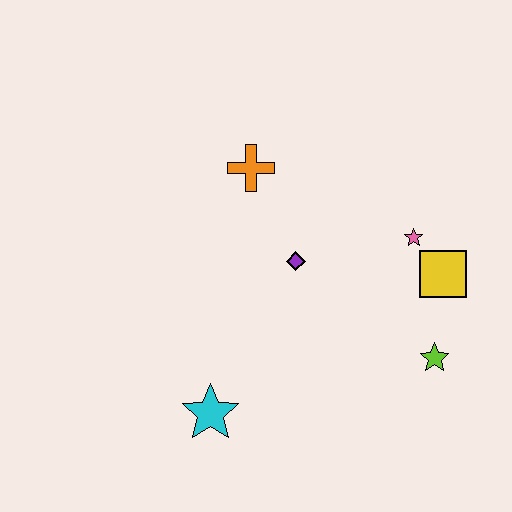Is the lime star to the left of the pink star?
No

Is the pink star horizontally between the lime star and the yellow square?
No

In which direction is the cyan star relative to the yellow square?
The cyan star is to the left of the yellow square.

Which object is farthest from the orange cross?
The lime star is farthest from the orange cross.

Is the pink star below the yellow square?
No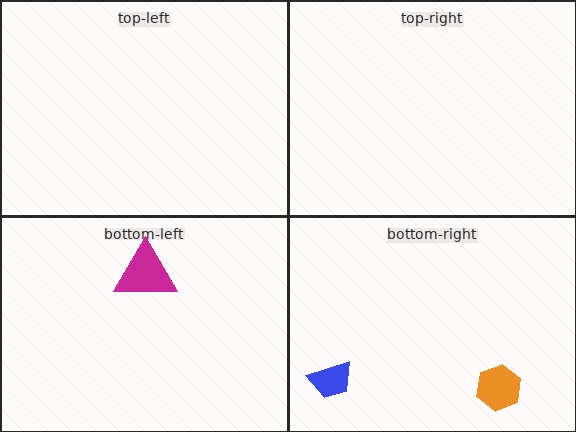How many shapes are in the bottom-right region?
2.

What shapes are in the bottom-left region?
The magenta triangle.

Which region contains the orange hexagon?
The bottom-right region.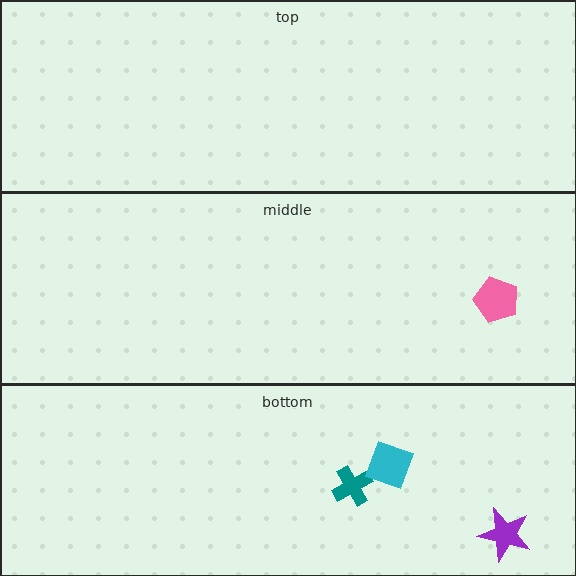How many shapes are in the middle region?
1.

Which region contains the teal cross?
The bottom region.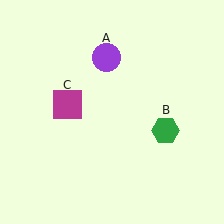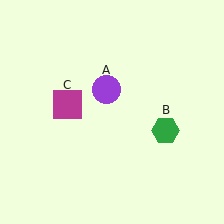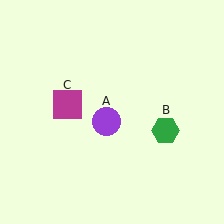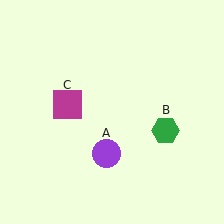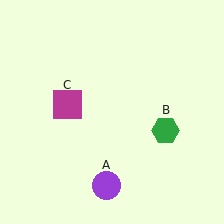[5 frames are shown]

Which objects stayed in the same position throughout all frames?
Green hexagon (object B) and magenta square (object C) remained stationary.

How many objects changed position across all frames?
1 object changed position: purple circle (object A).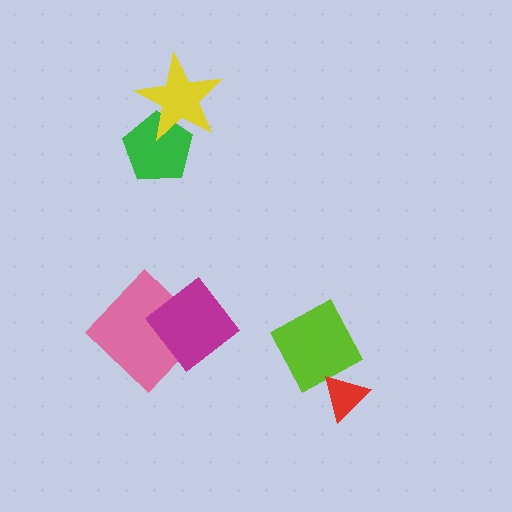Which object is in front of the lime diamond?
The red triangle is in front of the lime diamond.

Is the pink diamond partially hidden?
Yes, it is partially covered by another shape.